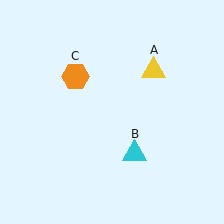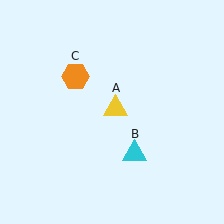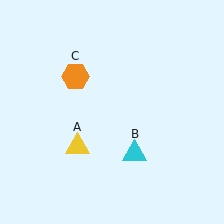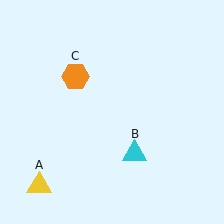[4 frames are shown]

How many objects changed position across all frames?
1 object changed position: yellow triangle (object A).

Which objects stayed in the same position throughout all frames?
Cyan triangle (object B) and orange hexagon (object C) remained stationary.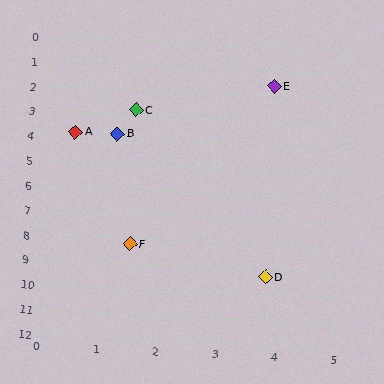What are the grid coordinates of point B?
Point B is at approximately (1.2, 3.8).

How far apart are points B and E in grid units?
Points B and E are about 3.4 grid units apart.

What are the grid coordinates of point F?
Point F is at approximately (1.5, 8.2).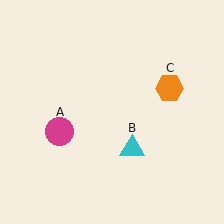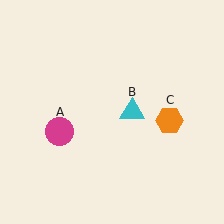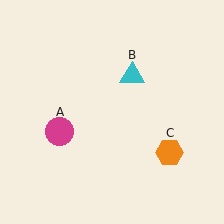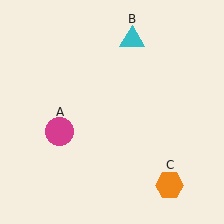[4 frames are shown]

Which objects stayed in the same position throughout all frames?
Magenta circle (object A) remained stationary.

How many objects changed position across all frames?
2 objects changed position: cyan triangle (object B), orange hexagon (object C).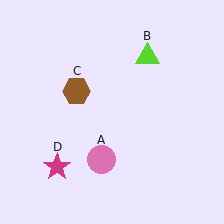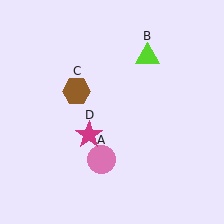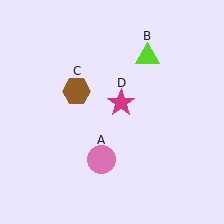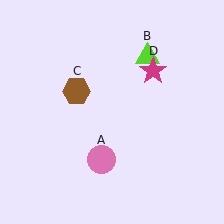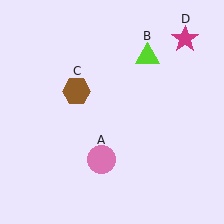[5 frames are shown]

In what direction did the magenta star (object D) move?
The magenta star (object D) moved up and to the right.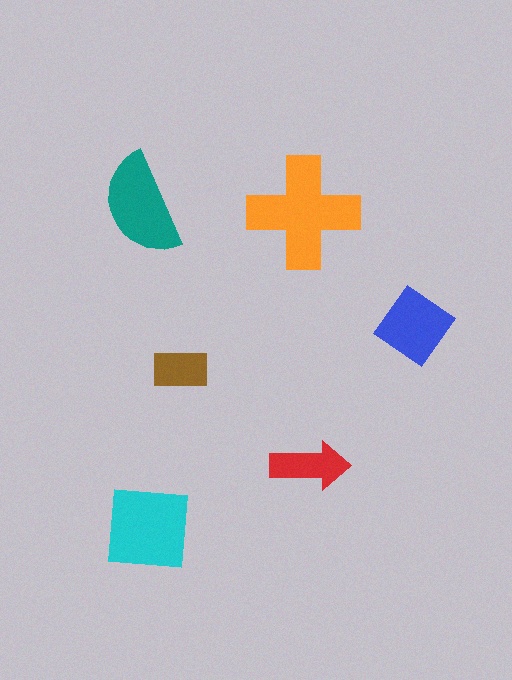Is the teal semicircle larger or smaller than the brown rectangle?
Larger.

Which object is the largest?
The orange cross.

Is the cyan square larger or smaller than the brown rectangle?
Larger.